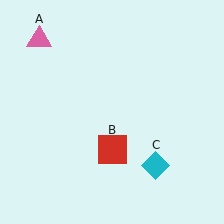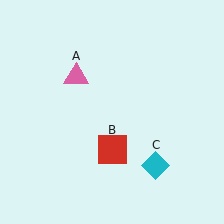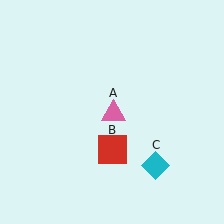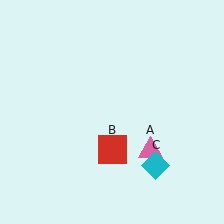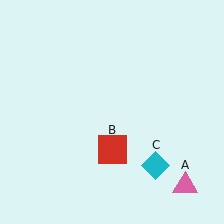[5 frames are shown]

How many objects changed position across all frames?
1 object changed position: pink triangle (object A).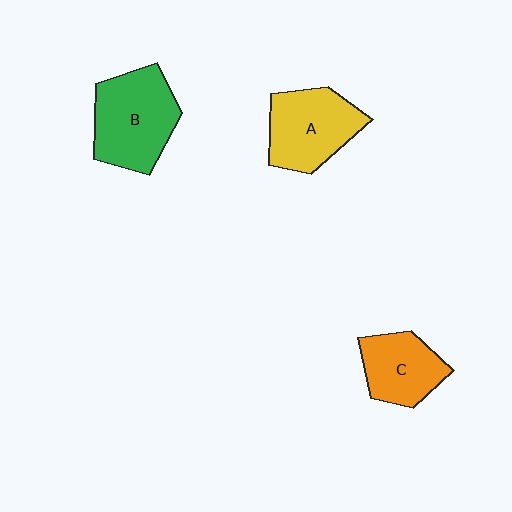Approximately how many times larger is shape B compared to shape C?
Approximately 1.4 times.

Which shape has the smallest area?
Shape C (orange).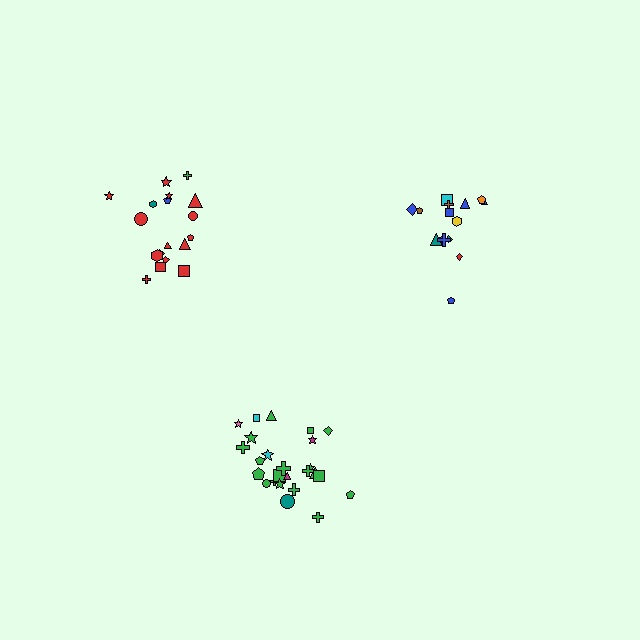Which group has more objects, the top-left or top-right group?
The top-left group.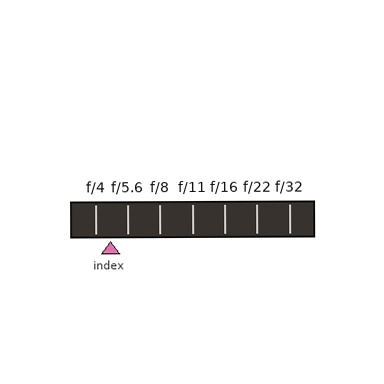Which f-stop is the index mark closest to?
The index mark is closest to f/4.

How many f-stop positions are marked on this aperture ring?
There are 7 f-stop positions marked.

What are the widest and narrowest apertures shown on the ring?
The widest aperture shown is f/4 and the narrowest is f/32.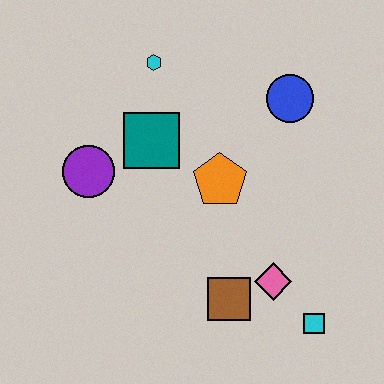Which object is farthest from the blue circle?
The cyan square is farthest from the blue circle.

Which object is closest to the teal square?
The purple circle is closest to the teal square.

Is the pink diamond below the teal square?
Yes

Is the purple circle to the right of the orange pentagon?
No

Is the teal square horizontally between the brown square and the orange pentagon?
No